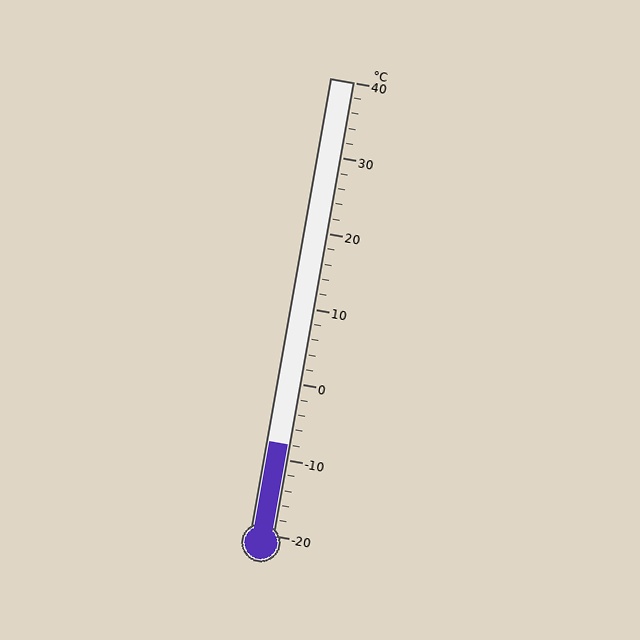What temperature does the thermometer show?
The thermometer shows approximately -8°C.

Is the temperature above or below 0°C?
The temperature is below 0°C.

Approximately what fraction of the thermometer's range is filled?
The thermometer is filled to approximately 20% of its range.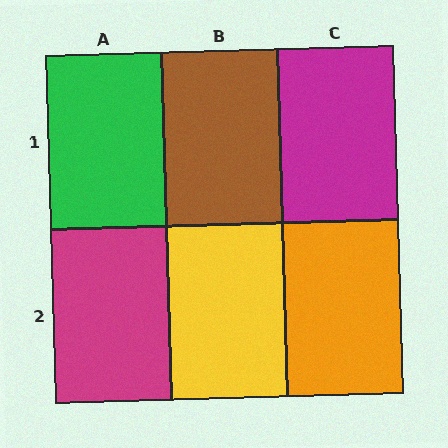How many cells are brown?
1 cell is brown.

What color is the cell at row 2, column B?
Yellow.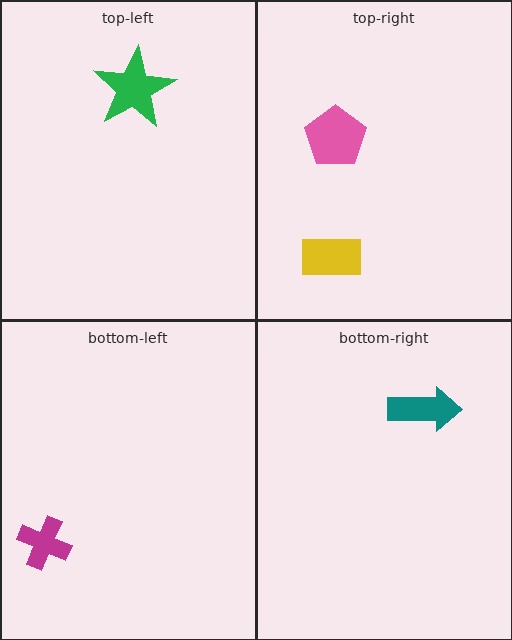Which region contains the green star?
The top-left region.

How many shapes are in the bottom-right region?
1.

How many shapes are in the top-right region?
2.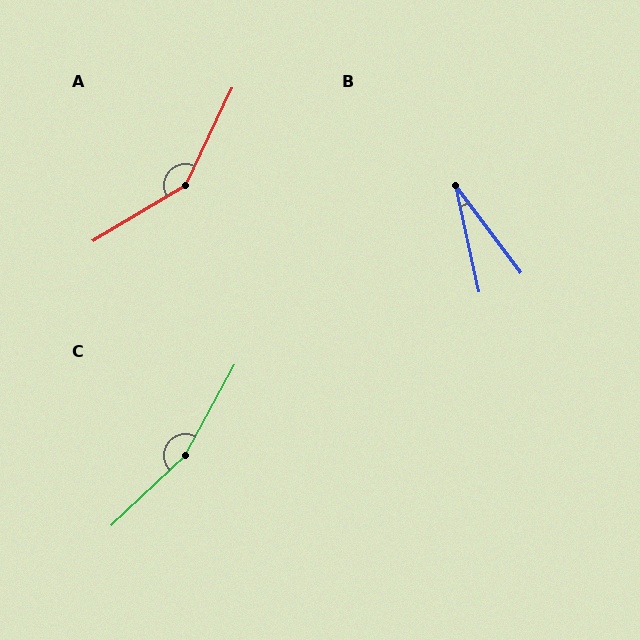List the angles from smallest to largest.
B (25°), A (147°), C (162°).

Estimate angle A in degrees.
Approximately 147 degrees.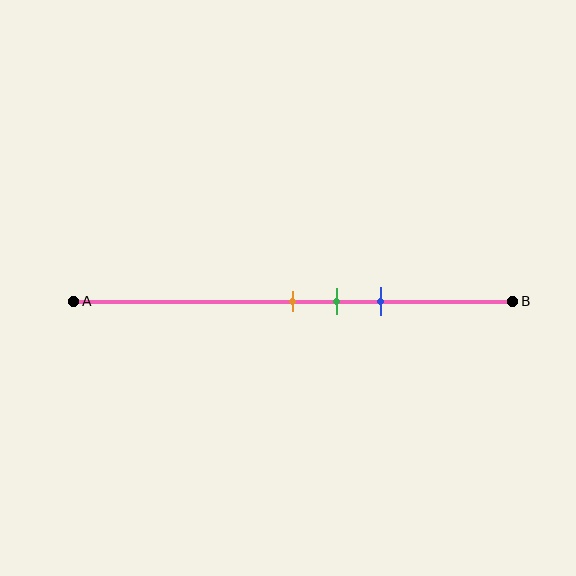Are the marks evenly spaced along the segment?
Yes, the marks are approximately evenly spaced.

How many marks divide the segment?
There are 3 marks dividing the segment.